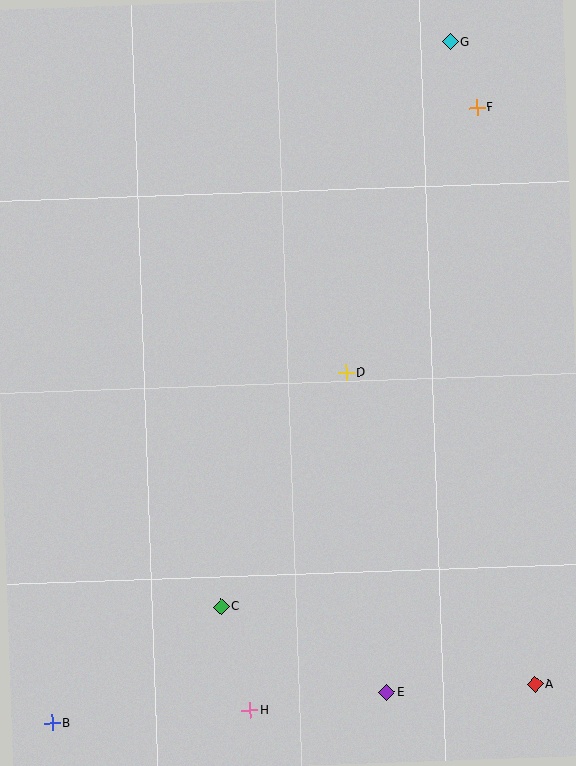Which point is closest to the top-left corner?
Point G is closest to the top-left corner.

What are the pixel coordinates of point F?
Point F is at (477, 107).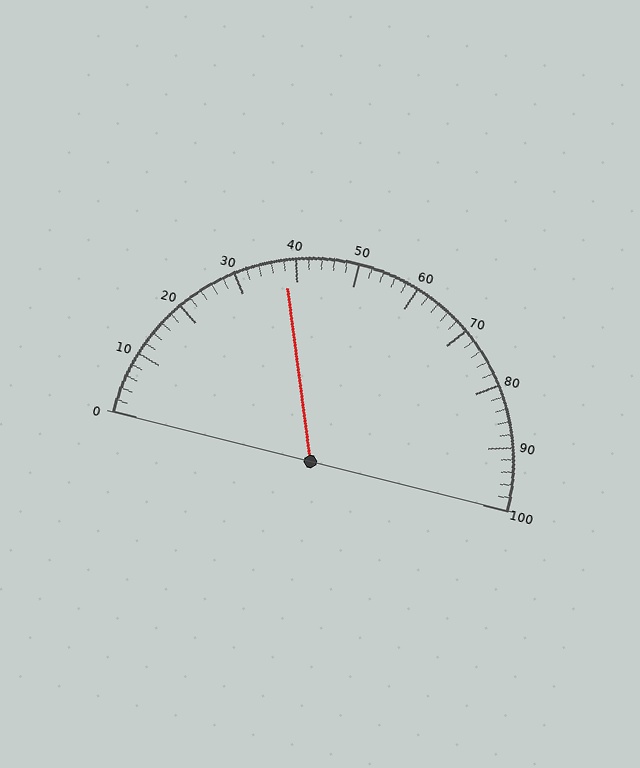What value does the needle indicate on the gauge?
The needle indicates approximately 38.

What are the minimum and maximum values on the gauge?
The gauge ranges from 0 to 100.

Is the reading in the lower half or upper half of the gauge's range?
The reading is in the lower half of the range (0 to 100).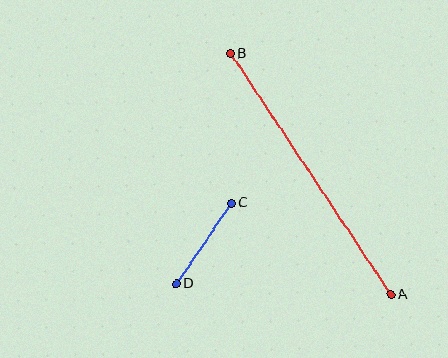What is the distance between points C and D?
The distance is approximately 97 pixels.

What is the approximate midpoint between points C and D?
The midpoint is at approximately (204, 244) pixels.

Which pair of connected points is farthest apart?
Points A and B are farthest apart.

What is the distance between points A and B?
The distance is approximately 289 pixels.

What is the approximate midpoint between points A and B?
The midpoint is at approximately (311, 174) pixels.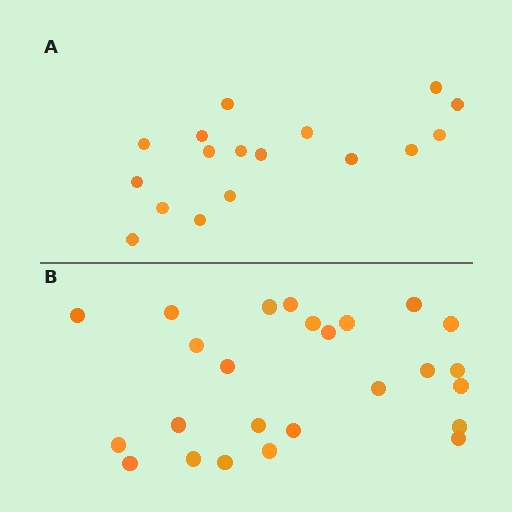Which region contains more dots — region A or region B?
Region B (the bottom region) has more dots.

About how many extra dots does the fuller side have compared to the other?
Region B has roughly 8 or so more dots than region A.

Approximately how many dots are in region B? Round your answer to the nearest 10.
About 20 dots. (The exact count is 25, which rounds to 20.)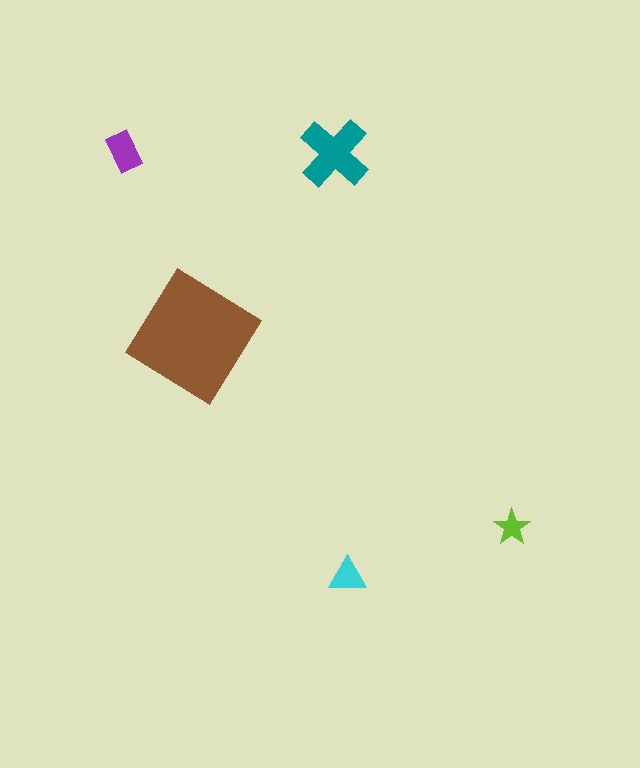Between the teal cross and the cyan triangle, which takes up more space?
The teal cross.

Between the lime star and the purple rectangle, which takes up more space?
The purple rectangle.